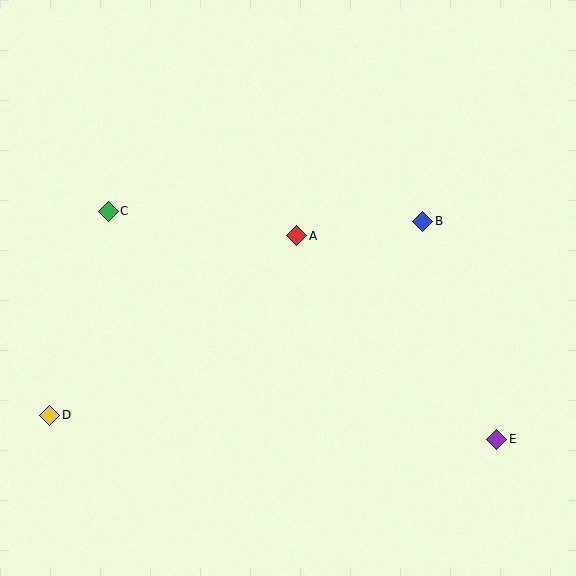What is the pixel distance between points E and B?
The distance between E and B is 230 pixels.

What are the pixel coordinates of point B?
Point B is at (423, 221).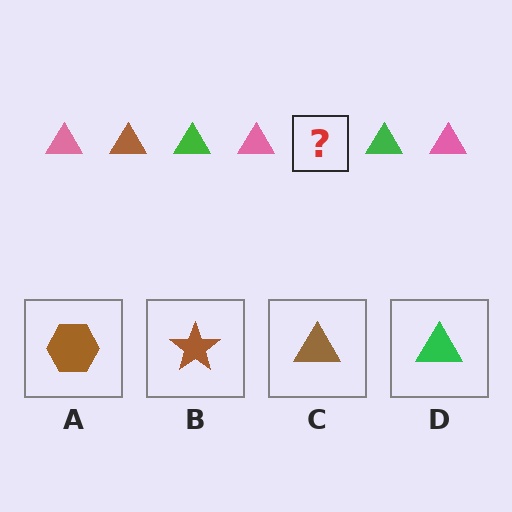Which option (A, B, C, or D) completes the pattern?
C.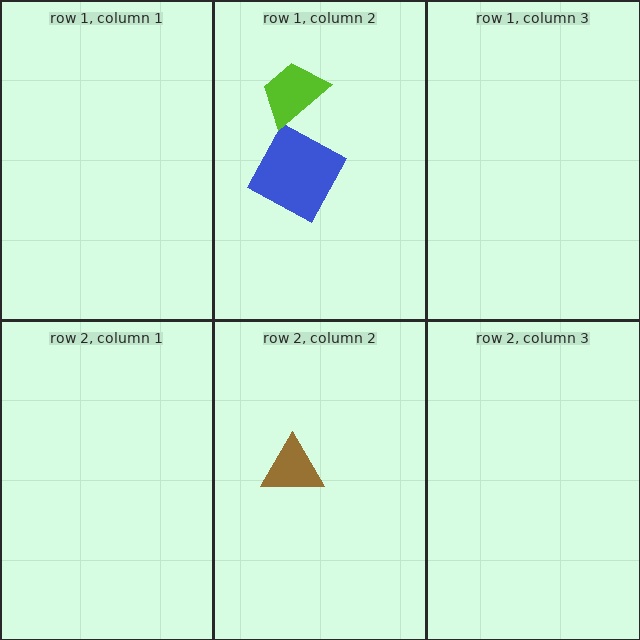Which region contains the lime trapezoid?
The row 1, column 2 region.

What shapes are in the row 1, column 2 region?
The blue square, the lime trapezoid.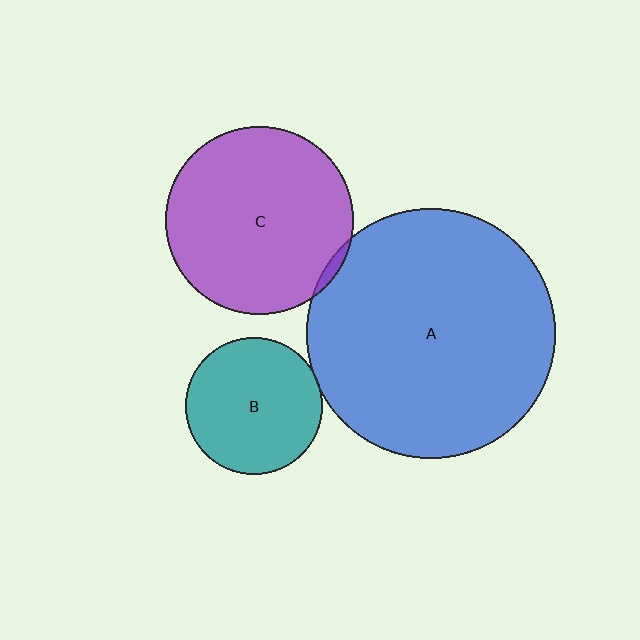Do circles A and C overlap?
Yes.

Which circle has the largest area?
Circle A (blue).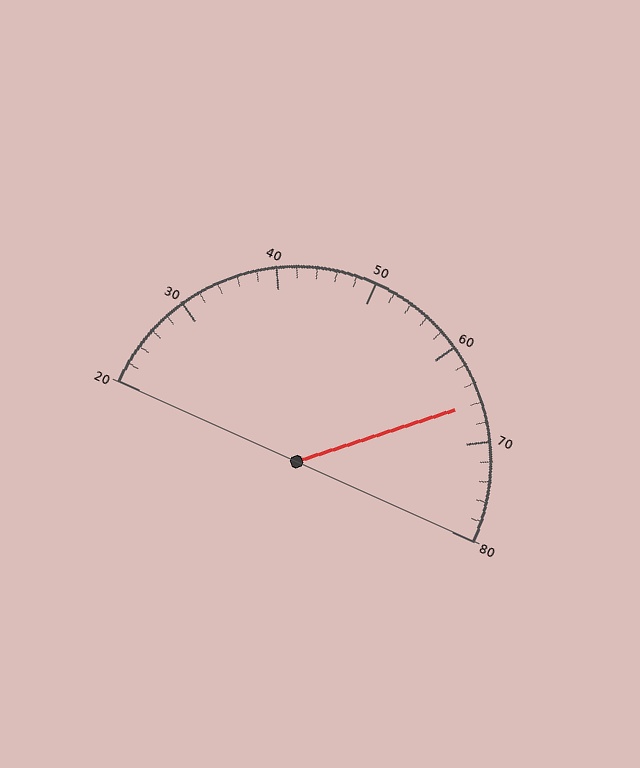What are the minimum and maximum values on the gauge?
The gauge ranges from 20 to 80.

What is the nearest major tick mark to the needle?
The nearest major tick mark is 70.